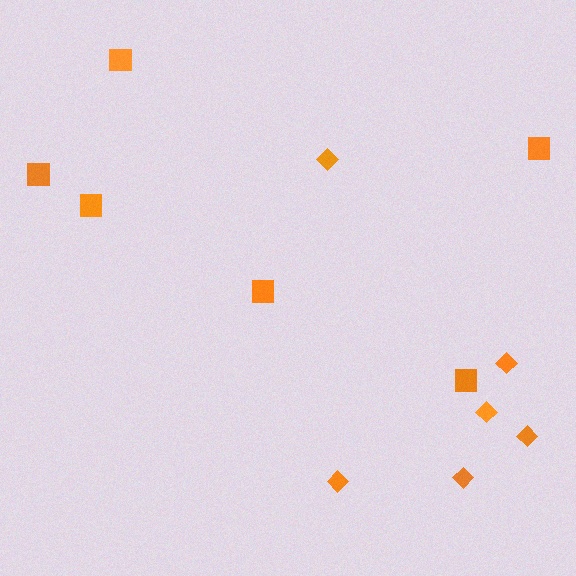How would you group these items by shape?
There are 2 groups: one group of squares (6) and one group of diamonds (6).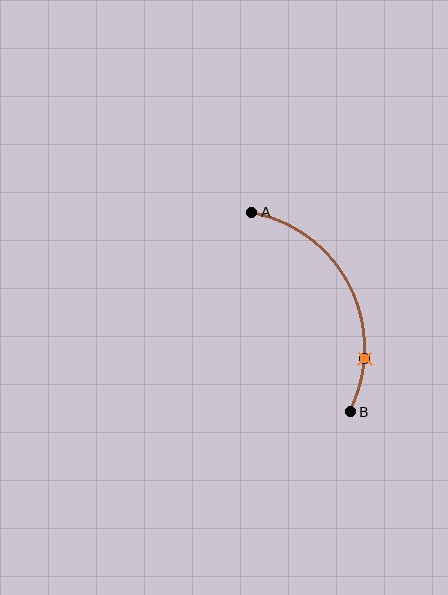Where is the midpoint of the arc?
The arc midpoint is the point on the curve farthest from the straight line joining A and B. It sits to the right of that line.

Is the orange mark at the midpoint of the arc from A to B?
No. The orange mark lies on the arc but is closer to endpoint B. The arc midpoint would be at the point on the curve equidistant along the arc from both A and B.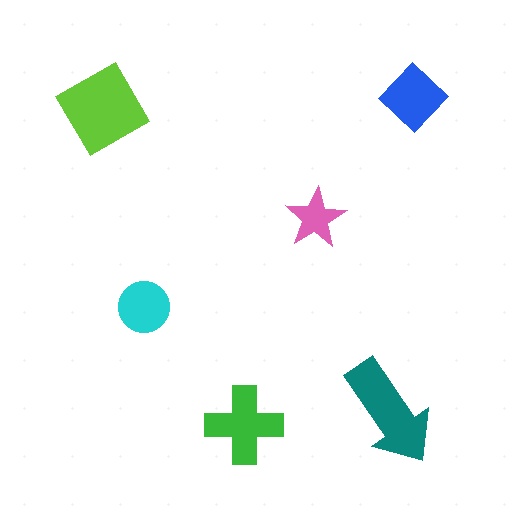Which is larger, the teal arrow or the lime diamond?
The lime diamond.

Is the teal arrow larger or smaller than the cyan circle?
Larger.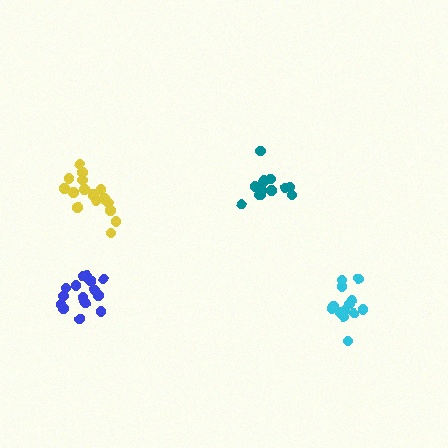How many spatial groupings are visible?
There are 4 spatial groupings.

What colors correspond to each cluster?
The clusters are colored: teal, yellow, blue, cyan.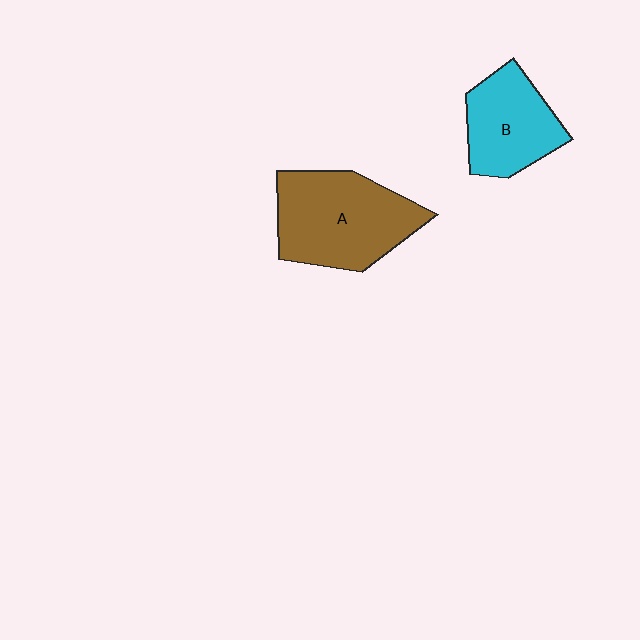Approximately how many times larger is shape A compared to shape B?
Approximately 1.4 times.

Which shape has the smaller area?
Shape B (cyan).